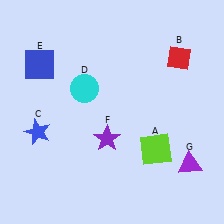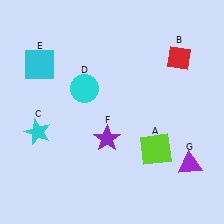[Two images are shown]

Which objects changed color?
C changed from blue to cyan. E changed from blue to cyan.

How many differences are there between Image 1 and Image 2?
There are 2 differences between the two images.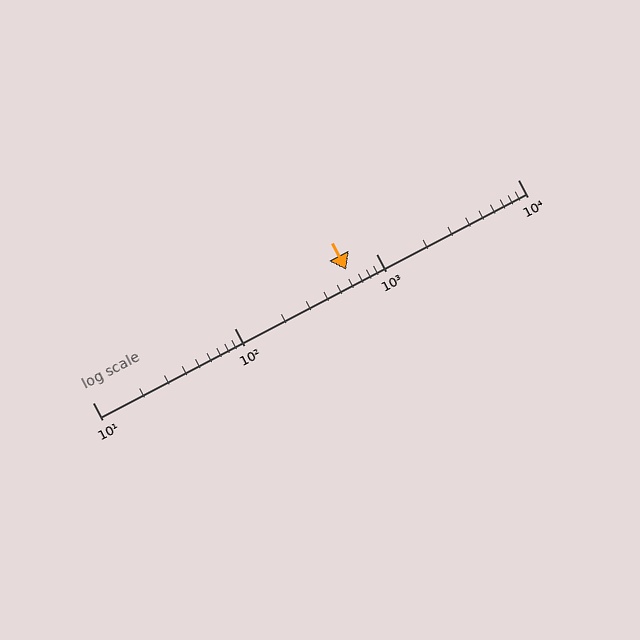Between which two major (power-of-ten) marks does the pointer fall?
The pointer is between 100 and 1000.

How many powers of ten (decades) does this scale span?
The scale spans 3 decades, from 10 to 10000.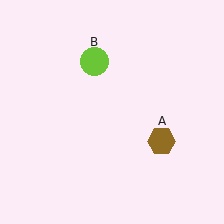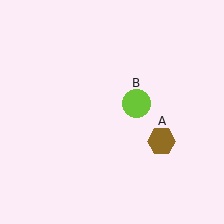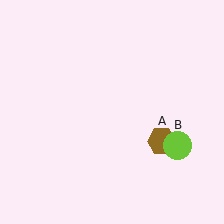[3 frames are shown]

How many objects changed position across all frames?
1 object changed position: lime circle (object B).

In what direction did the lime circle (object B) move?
The lime circle (object B) moved down and to the right.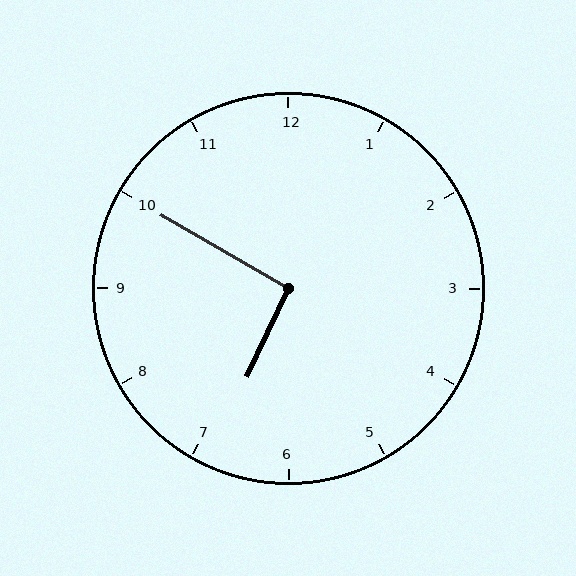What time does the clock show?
6:50.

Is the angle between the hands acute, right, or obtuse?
It is right.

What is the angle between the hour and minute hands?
Approximately 95 degrees.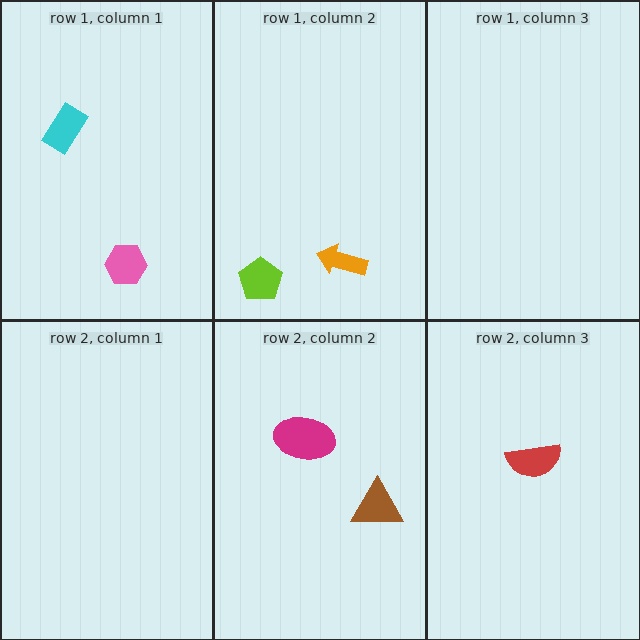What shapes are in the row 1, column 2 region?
The orange arrow, the lime pentagon.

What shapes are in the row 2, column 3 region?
The red semicircle.